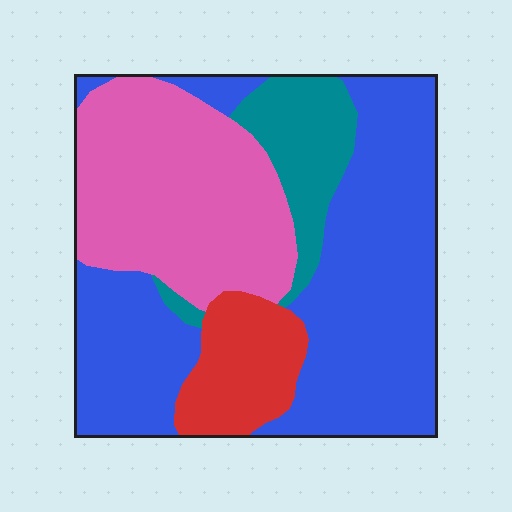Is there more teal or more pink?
Pink.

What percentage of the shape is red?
Red covers around 10% of the shape.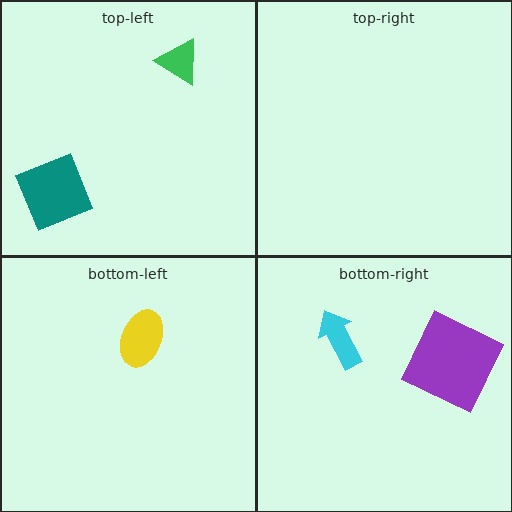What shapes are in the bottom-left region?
The yellow ellipse.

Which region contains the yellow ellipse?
The bottom-left region.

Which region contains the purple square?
The bottom-right region.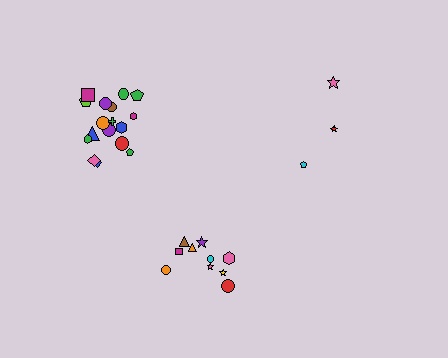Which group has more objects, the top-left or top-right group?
The top-left group.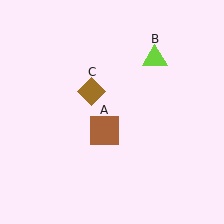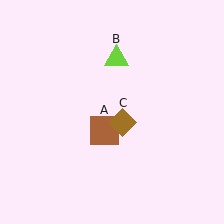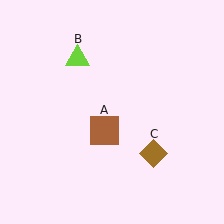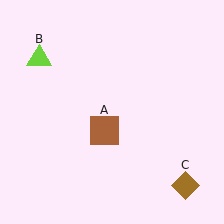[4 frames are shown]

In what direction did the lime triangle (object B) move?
The lime triangle (object B) moved left.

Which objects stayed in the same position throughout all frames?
Brown square (object A) remained stationary.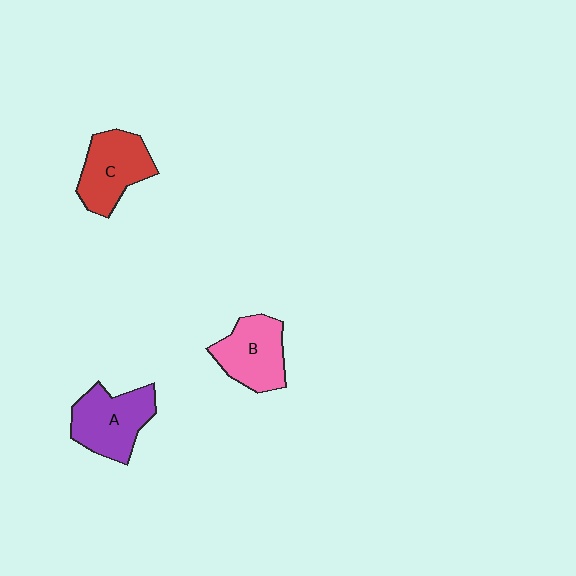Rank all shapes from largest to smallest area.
From largest to smallest: A (purple), C (red), B (pink).